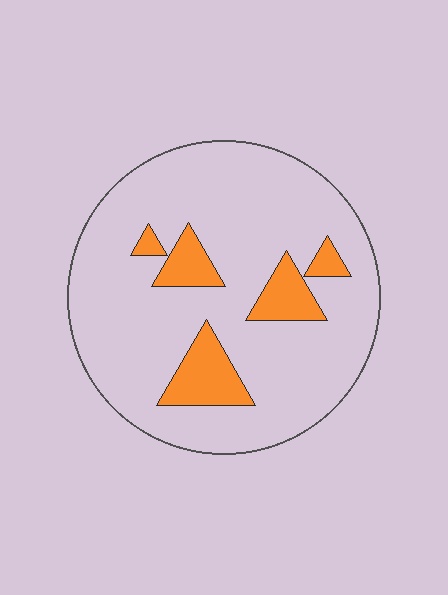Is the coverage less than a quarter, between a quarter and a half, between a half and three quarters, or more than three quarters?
Less than a quarter.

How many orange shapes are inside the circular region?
5.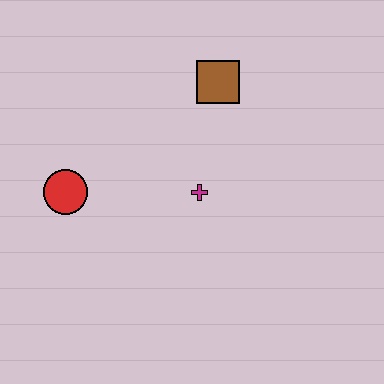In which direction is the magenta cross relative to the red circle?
The magenta cross is to the right of the red circle.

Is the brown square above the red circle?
Yes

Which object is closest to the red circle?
The magenta cross is closest to the red circle.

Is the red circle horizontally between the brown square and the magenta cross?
No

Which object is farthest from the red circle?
The brown square is farthest from the red circle.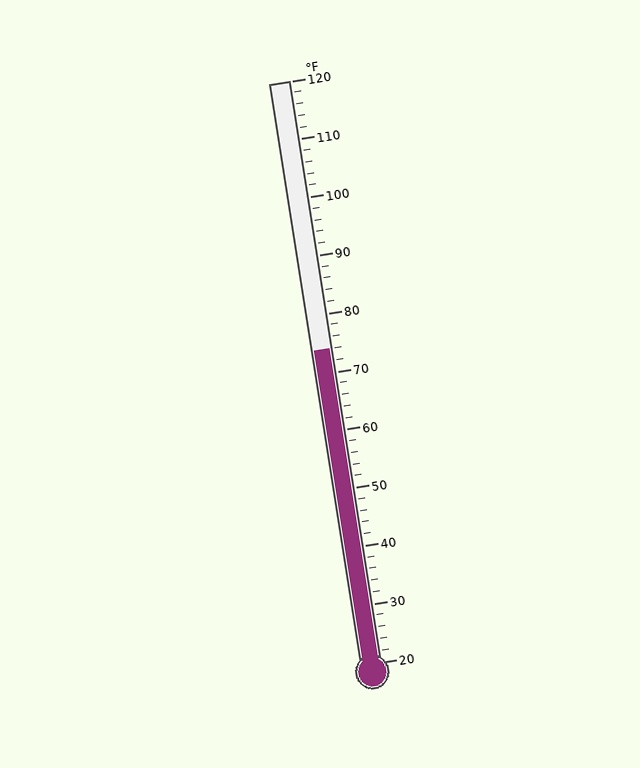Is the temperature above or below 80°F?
The temperature is below 80°F.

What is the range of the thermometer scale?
The thermometer scale ranges from 20°F to 120°F.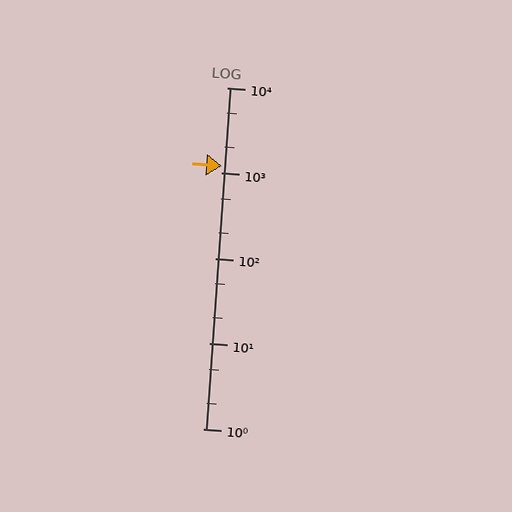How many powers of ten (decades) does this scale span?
The scale spans 4 decades, from 1 to 10000.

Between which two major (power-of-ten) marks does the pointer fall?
The pointer is between 1000 and 10000.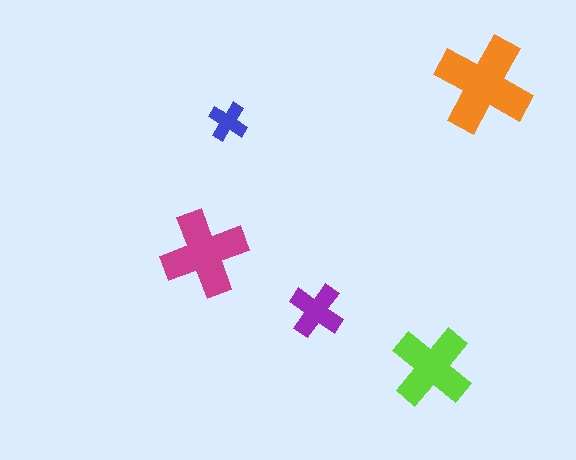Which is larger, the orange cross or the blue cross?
The orange one.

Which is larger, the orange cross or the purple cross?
The orange one.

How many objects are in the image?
There are 5 objects in the image.